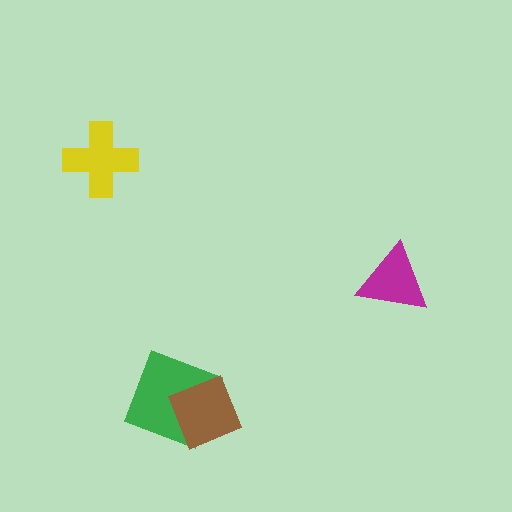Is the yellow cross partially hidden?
No, no other shape covers it.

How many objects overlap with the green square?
1 object overlaps with the green square.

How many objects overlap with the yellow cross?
0 objects overlap with the yellow cross.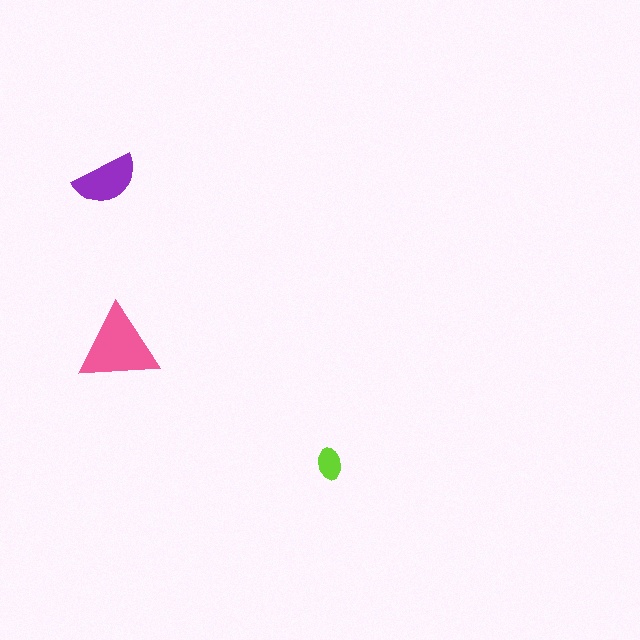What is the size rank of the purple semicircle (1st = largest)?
2nd.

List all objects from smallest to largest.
The lime ellipse, the purple semicircle, the pink triangle.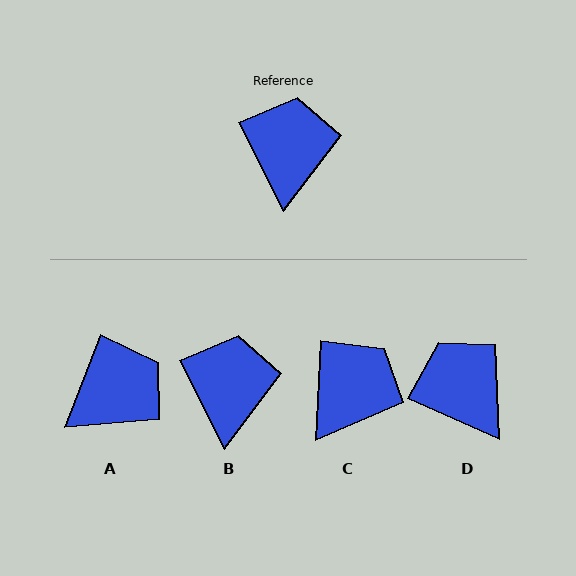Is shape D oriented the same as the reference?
No, it is off by about 39 degrees.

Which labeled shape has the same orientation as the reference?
B.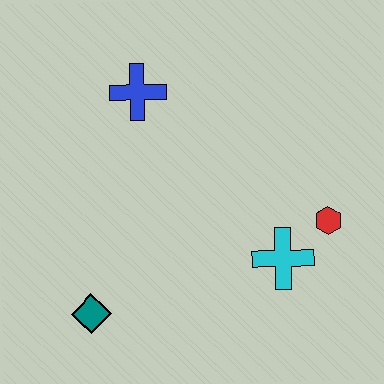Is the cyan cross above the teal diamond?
Yes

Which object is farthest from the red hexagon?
The teal diamond is farthest from the red hexagon.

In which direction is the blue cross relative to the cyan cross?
The blue cross is above the cyan cross.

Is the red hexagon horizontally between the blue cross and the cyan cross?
No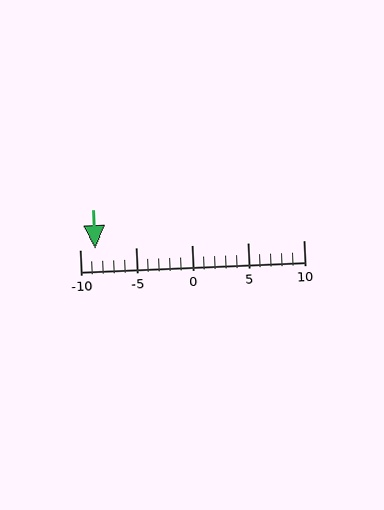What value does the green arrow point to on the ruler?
The green arrow points to approximately -9.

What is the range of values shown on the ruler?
The ruler shows values from -10 to 10.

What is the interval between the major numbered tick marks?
The major tick marks are spaced 5 units apart.